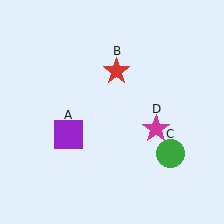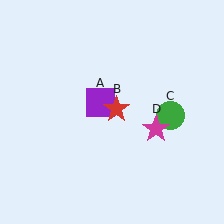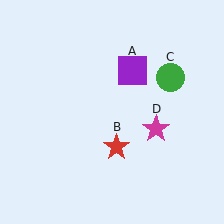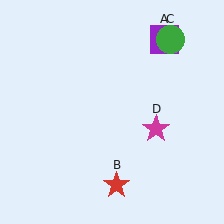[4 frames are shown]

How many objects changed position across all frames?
3 objects changed position: purple square (object A), red star (object B), green circle (object C).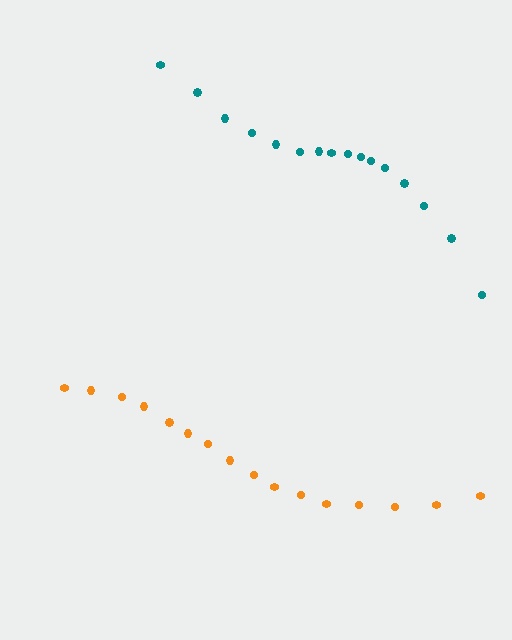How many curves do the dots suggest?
There are 2 distinct paths.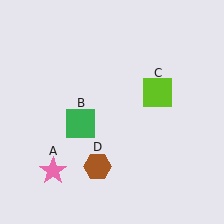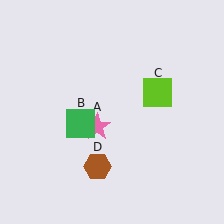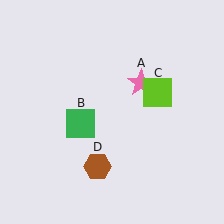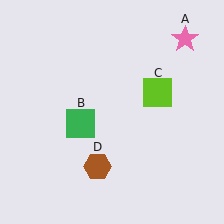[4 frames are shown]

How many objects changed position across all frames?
1 object changed position: pink star (object A).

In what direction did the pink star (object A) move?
The pink star (object A) moved up and to the right.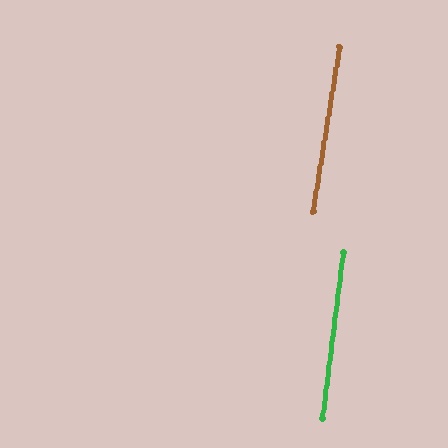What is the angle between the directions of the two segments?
Approximately 2 degrees.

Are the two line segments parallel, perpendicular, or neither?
Parallel — their directions differ by only 1.6°.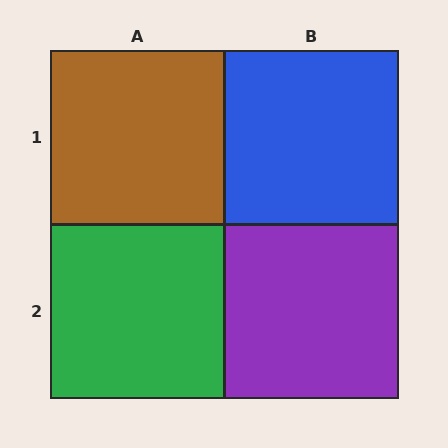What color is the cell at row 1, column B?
Blue.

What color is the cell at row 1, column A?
Brown.